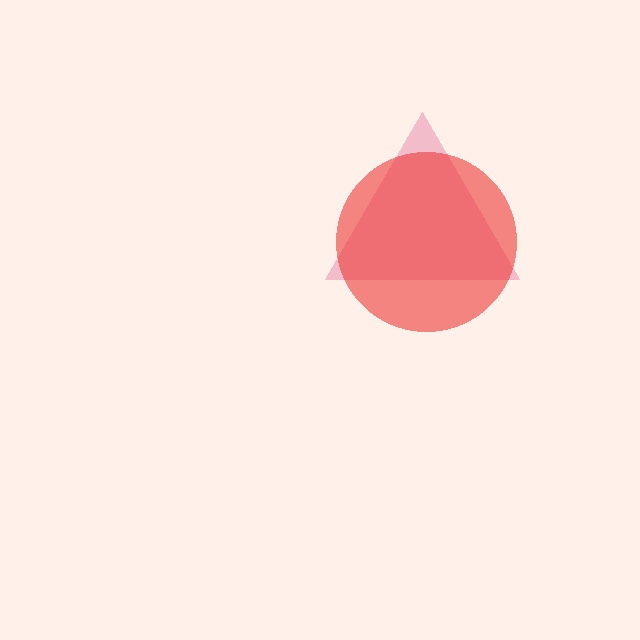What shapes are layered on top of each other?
The layered shapes are: a pink triangle, a red circle.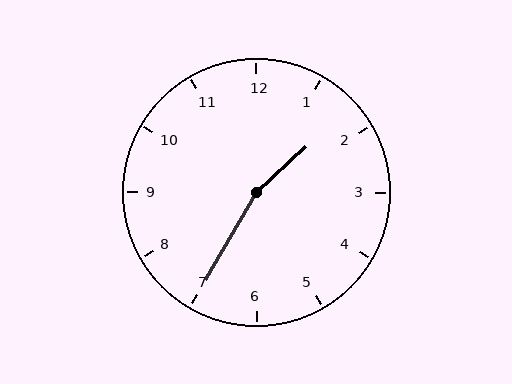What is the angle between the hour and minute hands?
Approximately 162 degrees.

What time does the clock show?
1:35.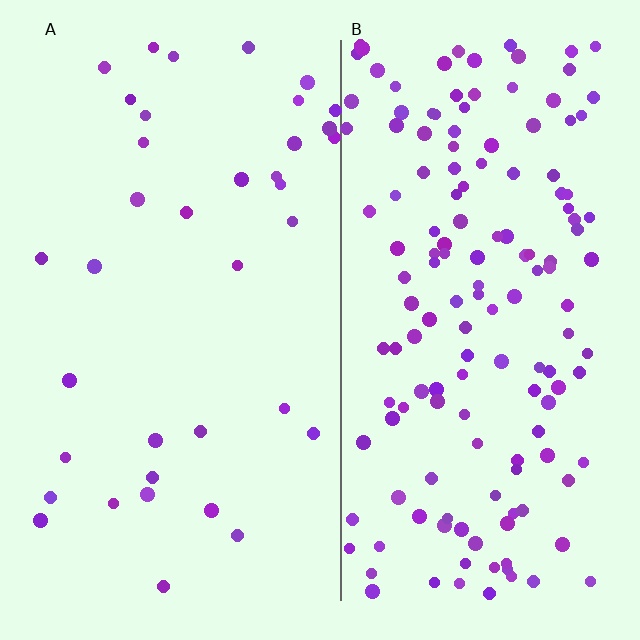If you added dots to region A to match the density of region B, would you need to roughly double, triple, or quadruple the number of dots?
Approximately quadruple.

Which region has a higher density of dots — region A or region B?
B (the right).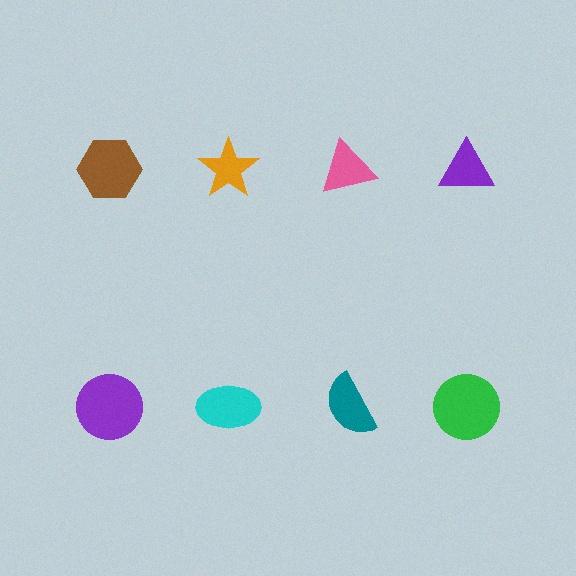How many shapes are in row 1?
4 shapes.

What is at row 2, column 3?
A teal semicircle.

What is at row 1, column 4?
A purple triangle.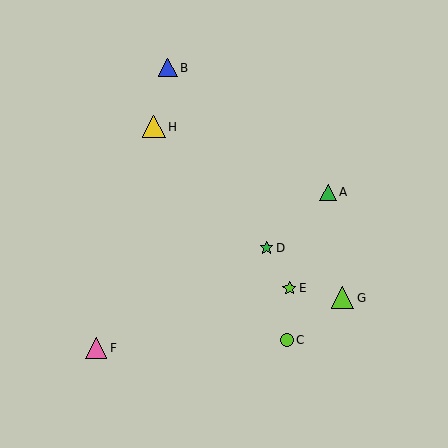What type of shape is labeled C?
Shape C is a lime circle.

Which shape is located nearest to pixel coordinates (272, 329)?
The lime circle (labeled C) at (287, 340) is nearest to that location.